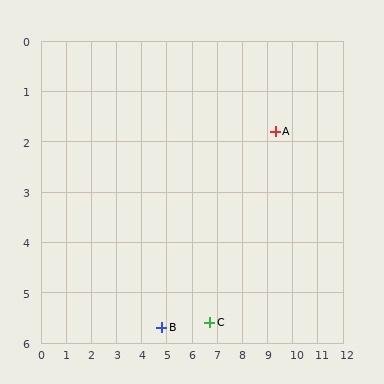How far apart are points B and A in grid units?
Points B and A are about 6.0 grid units apart.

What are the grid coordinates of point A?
Point A is at approximately (9.3, 1.8).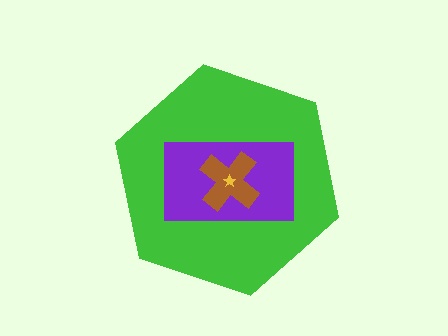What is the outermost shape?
The green hexagon.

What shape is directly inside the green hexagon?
The purple rectangle.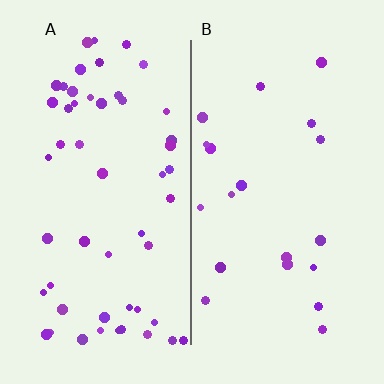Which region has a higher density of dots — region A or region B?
A (the left).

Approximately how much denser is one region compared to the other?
Approximately 2.6× — region A over region B.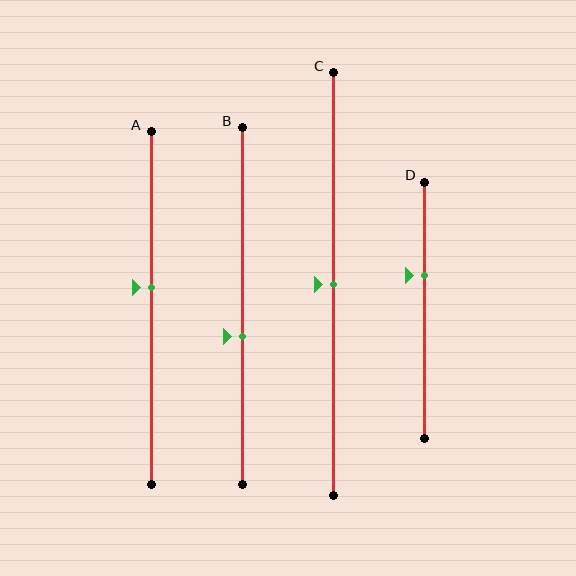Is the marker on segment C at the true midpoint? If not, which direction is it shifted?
Yes, the marker on segment C is at the true midpoint.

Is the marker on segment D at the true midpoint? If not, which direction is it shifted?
No, the marker on segment D is shifted upward by about 14% of the segment length.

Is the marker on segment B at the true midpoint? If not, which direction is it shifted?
No, the marker on segment B is shifted downward by about 8% of the segment length.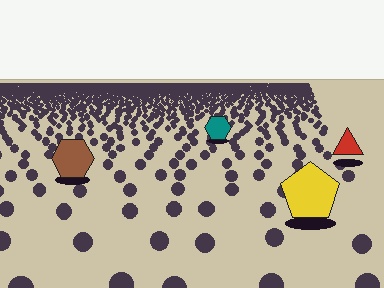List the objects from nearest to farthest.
From nearest to farthest: the yellow pentagon, the brown hexagon, the red triangle, the teal hexagon.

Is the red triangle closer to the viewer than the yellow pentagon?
No. The yellow pentagon is closer — you can tell from the texture gradient: the ground texture is coarser near it.